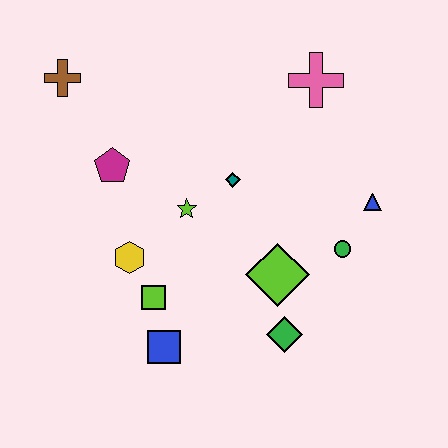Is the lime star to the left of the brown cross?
No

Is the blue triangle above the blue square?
Yes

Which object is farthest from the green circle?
The brown cross is farthest from the green circle.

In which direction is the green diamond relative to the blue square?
The green diamond is to the right of the blue square.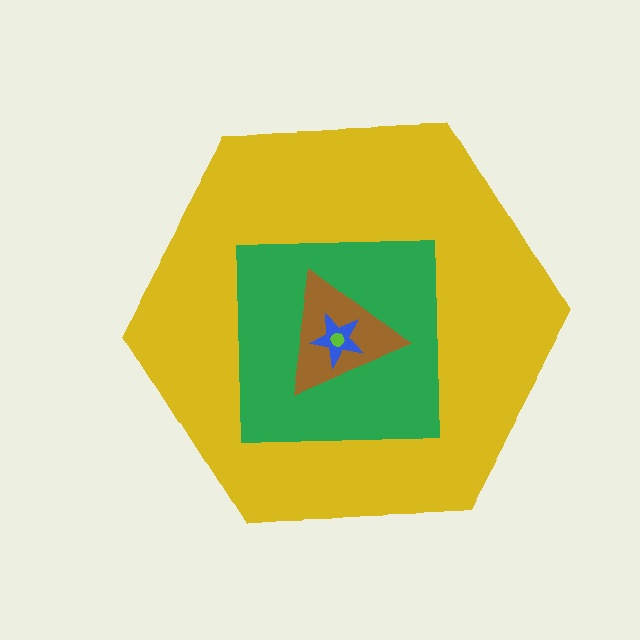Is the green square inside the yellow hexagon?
Yes.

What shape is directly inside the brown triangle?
The blue star.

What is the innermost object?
The lime circle.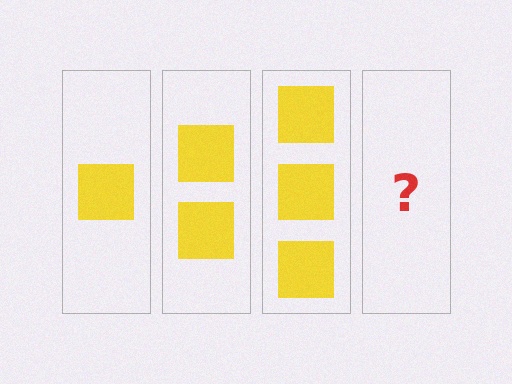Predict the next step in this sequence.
The next step is 4 squares.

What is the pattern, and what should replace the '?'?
The pattern is that each step adds one more square. The '?' should be 4 squares.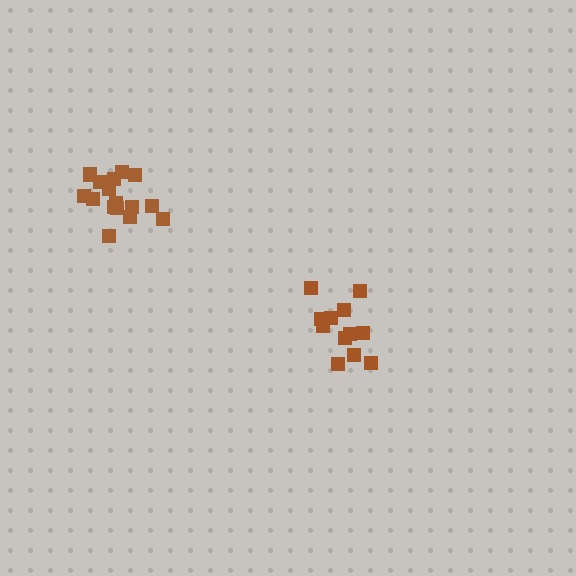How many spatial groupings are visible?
There are 2 spatial groupings.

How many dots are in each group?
Group 1: 17 dots, Group 2: 12 dots (29 total).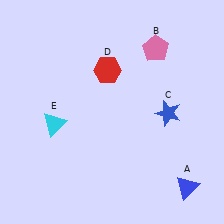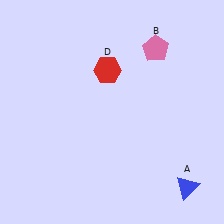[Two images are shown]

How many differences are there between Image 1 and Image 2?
There are 2 differences between the two images.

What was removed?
The blue star (C), the cyan triangle (E) were removed in Image 2.